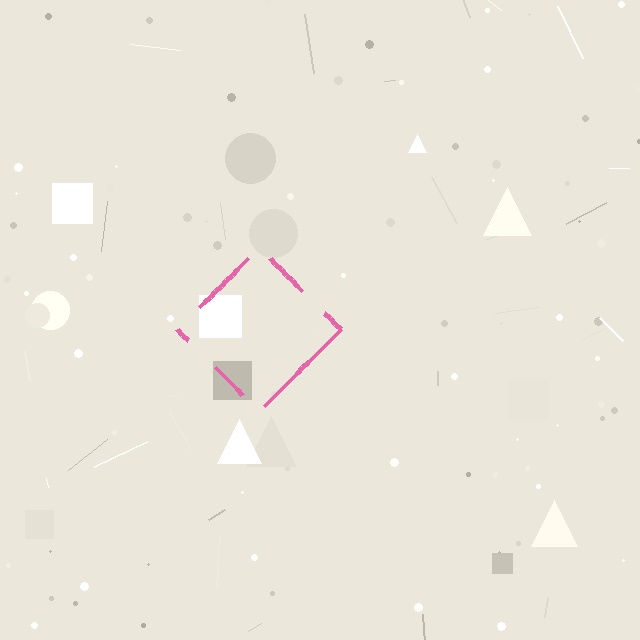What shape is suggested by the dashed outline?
The dashed outline suggests a diamond.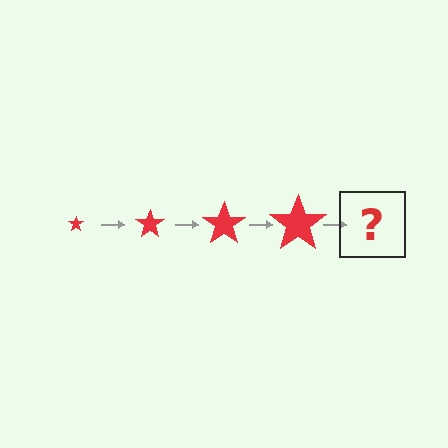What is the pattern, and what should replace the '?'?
The pattern is that the star gets progressively larger each step. The '?' should be a red star, larger than the previous one.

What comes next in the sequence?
The next element should be a red star, larger than the previous one.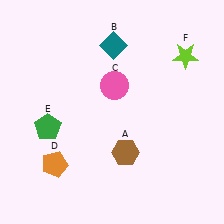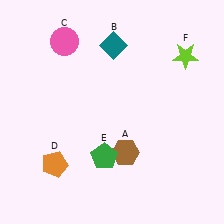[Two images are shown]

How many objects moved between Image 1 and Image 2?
2 objects moved between the two images.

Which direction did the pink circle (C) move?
The pink circle (C) moved left.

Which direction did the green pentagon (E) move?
The green pentagon (E) moved right.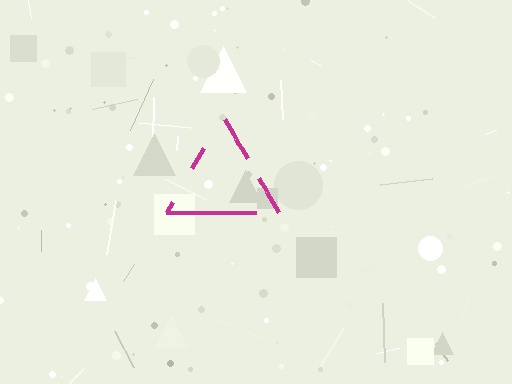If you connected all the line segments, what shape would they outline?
They would outline a triangle.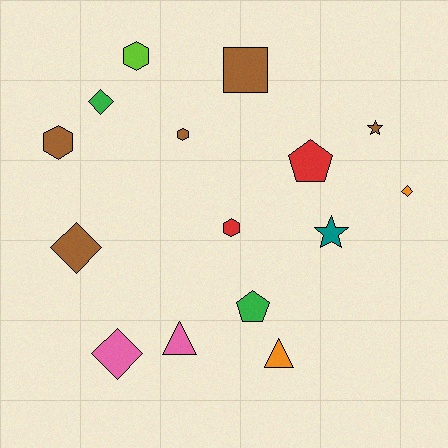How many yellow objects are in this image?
There are no yellow objects.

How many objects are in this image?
There are 15 objects.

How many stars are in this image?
There are 2 stars.